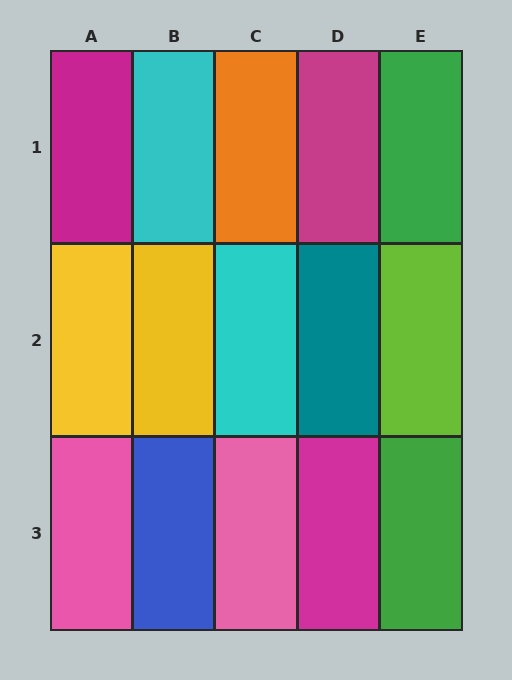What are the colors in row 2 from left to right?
Yellow, yellow, cyan, teal, lime.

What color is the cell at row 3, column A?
Pink.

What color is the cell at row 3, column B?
Blue.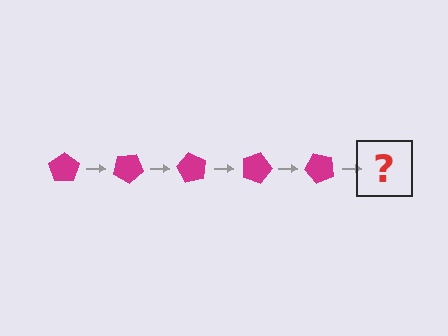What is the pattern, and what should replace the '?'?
The pattern is that the pentagon rotates 30 degrees each step. The '?' should be a magenta pentagon rotated 150 degrees.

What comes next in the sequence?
The next element should be a magenta pentagon rotated 150 degrees.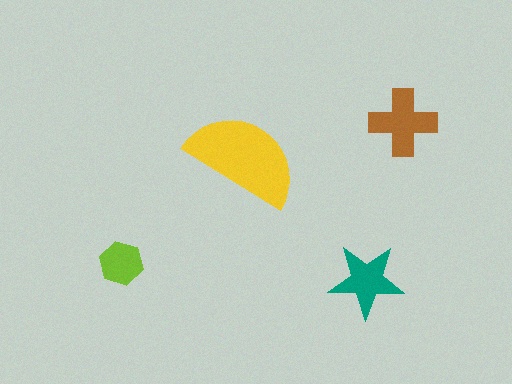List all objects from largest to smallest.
The yellow semicircle, the brown cross, the teal star, the lime hexagon.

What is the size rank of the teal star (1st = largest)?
3rd.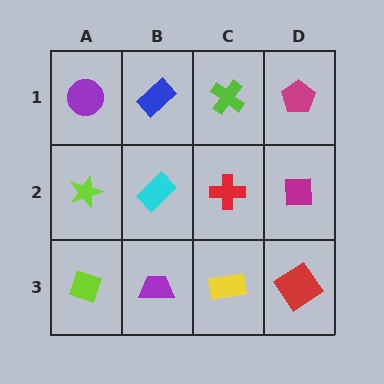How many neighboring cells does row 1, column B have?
3.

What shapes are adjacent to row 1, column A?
A lime star (row 2, column A), a blue rectangle (row 1, column B).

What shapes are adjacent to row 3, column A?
A lime star (row 2, column A), a purple trapezoid (row 3, column B).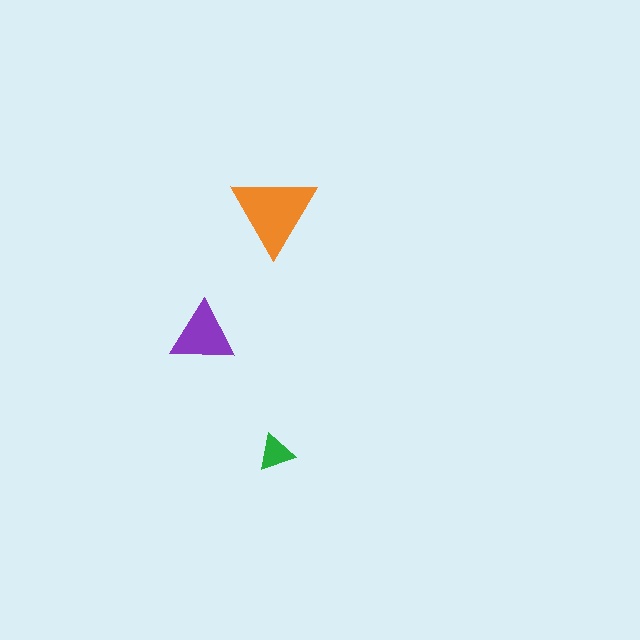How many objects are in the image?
There are 3 objects in the image.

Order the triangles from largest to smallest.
the orange one, the purple one, the green one.